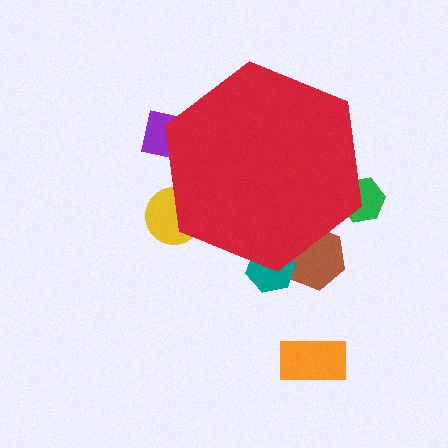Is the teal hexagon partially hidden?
Yes, the teal hexagon is partially hidden behind the red hexagon.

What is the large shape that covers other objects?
A red hexagon.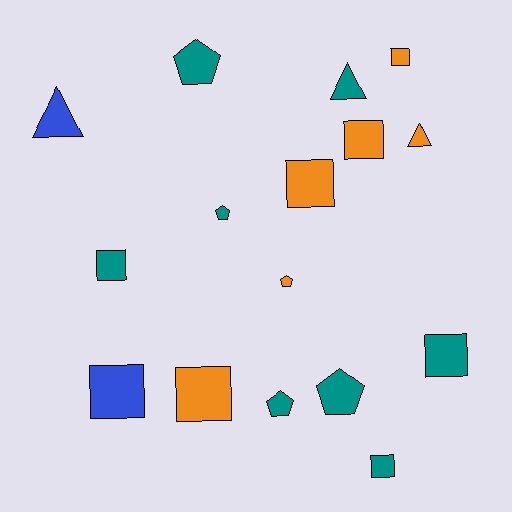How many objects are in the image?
There are 16 objects.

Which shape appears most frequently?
Square, with 8 objects.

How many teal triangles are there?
There is 1 teal triangle.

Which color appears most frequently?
Teal, with 8 objects.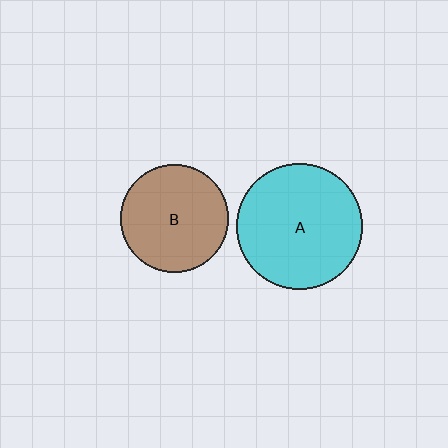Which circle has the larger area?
Circle A (cyan).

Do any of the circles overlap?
No, none of the circles overlap.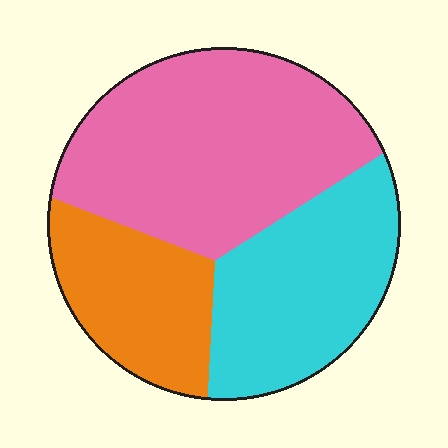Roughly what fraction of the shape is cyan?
Cyan covers roughly 30% of the shape.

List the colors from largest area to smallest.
From largest to smallest: pink, cyan, orange.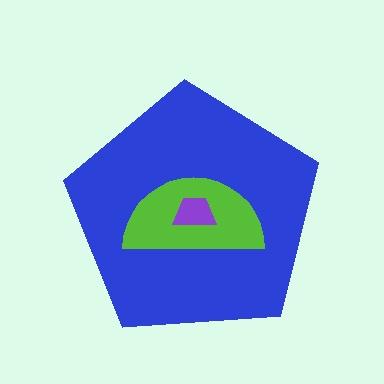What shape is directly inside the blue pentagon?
The lime semicircle.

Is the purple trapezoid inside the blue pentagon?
Yes.